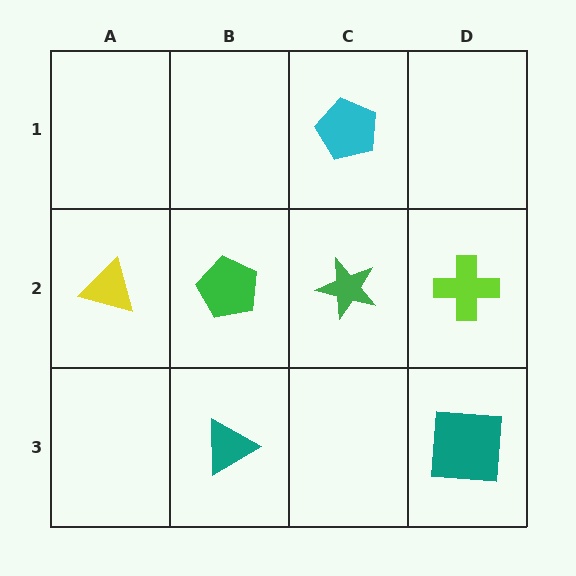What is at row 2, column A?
A yellow triangle.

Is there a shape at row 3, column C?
No, that cell is empty.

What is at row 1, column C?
A cyan pentagon.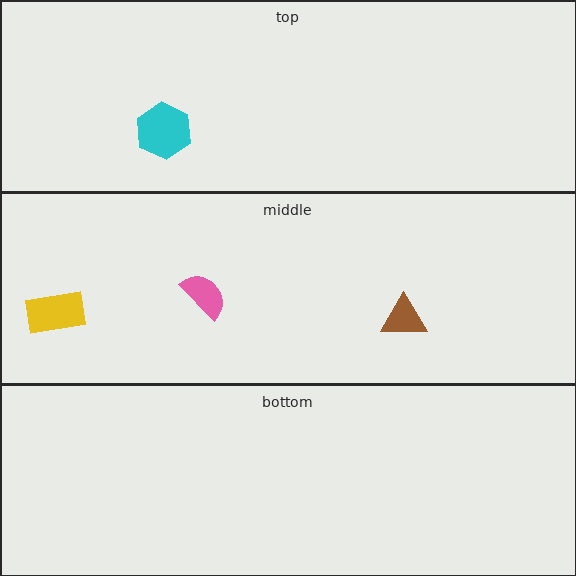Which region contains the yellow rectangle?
The middle region.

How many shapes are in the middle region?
3.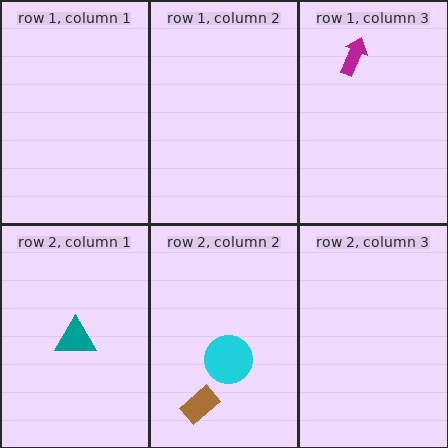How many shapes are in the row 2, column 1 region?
1.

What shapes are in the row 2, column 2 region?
The brown rectangle, the cyan circle.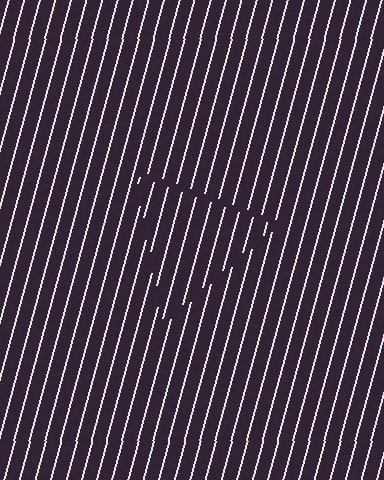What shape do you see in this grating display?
An illusory triangle. The interior of the shape contains the same grating, shifted by half a period — the contour is defined by the phase discontinuity where line-ends from the inner and outer gratings abut.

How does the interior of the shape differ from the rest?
The interior of the shape contains the same grating, shifted by half a period — the contour is defined by the phase discontinuity where line-ends from the inner and outer gratings abut.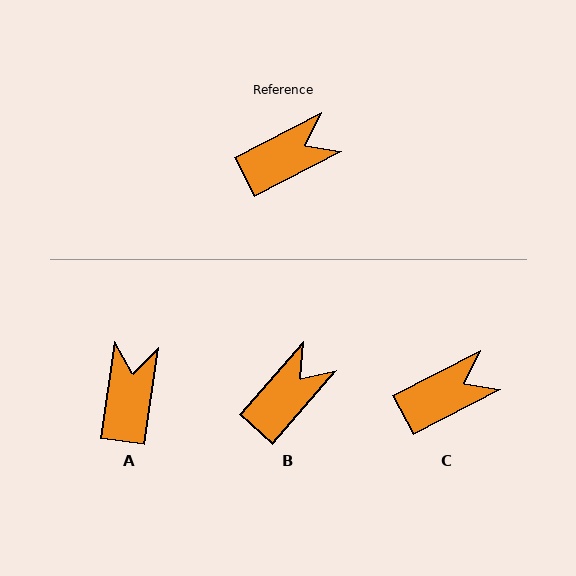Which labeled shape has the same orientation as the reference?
C.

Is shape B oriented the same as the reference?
No, it is off by about 21 degrees.